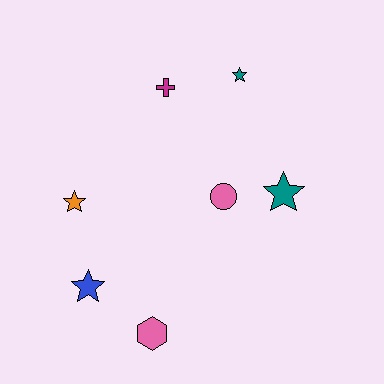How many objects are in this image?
There are 7 objects.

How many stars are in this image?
There are 4 stars.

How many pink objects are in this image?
There are 2 pink objects.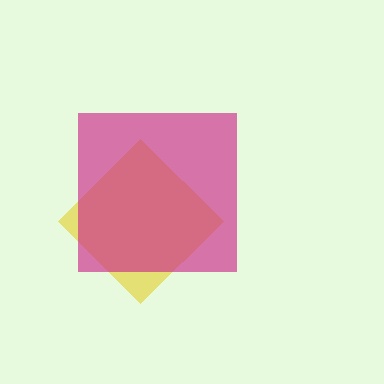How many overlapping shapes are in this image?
There are 2 overlapping shapes in the image.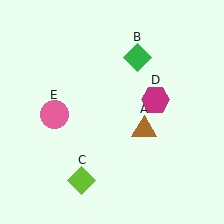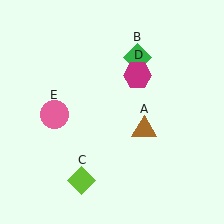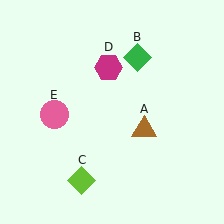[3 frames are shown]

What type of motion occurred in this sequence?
The magenta hexagon (object D) rotated counterclockwise around the center of the scene.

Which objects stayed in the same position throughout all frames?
Brown triangle (object A) and green diamond (object B) and lime diamond (object C) and pink circle (object E) remained stationary.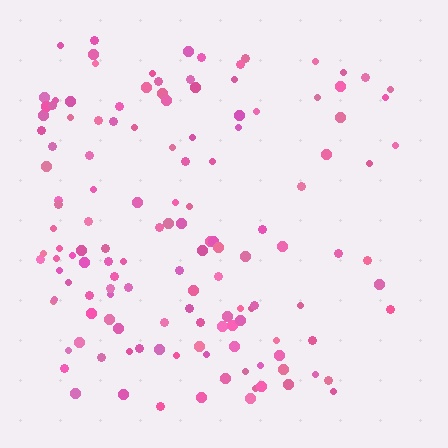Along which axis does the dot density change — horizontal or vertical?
Horizontal.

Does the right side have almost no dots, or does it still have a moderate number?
Still a moderate number, just noticeably fewer than the left.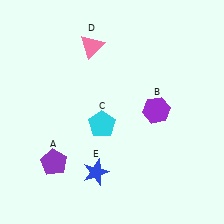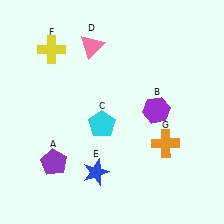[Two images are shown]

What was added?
A yellow cross (F), an orange cross (G) were added in Image 2.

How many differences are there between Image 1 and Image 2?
There are 2 differences between the two images.